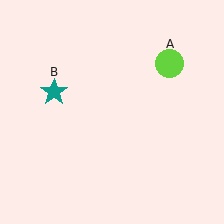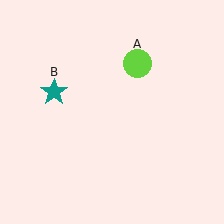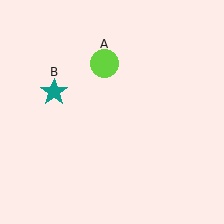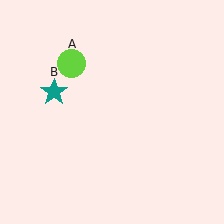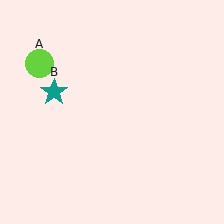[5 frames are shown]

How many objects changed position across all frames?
1 object changed position: lime circle (object A).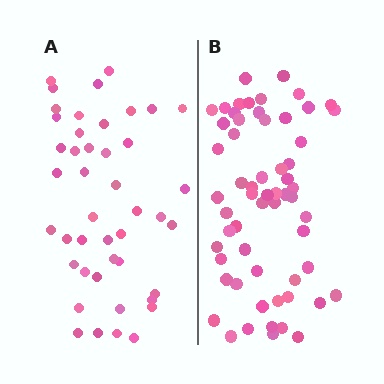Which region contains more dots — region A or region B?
Region B (the right region) has more dots.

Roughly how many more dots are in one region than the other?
Region B has approximately 15 more dots than region A.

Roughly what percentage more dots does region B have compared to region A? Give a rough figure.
About 35% more.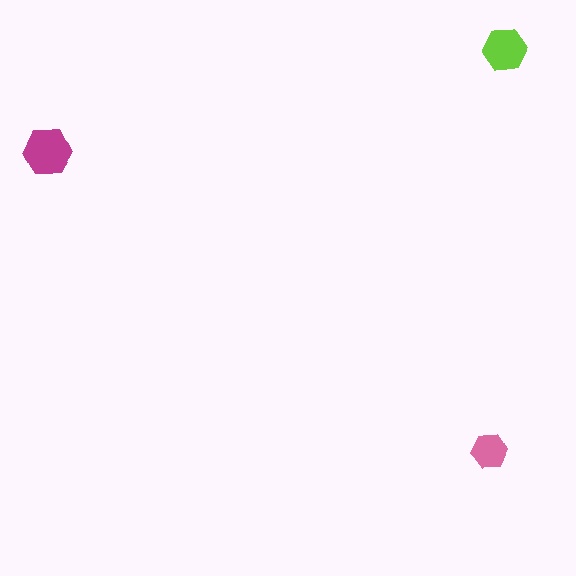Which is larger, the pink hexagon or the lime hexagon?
The lime one.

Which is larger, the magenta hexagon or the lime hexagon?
The magenta one.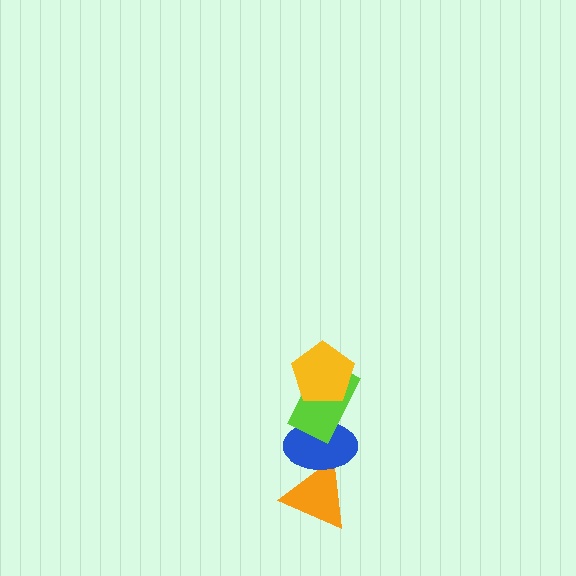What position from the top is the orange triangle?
The orange triangle is 4th from the top.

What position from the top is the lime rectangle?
The lime rectangle is 2nd from the top.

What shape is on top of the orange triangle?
The blue ellipse is on top of the orange triangle.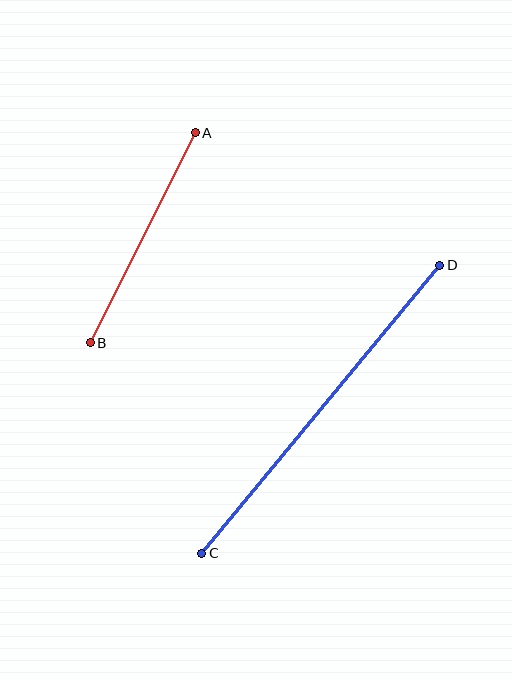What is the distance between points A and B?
The distance is approximately 235 pixels.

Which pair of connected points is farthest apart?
Points C and D are farthest apart.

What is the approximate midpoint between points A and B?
The midpoint is at approximately (143, 238) pixels.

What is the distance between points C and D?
The distance is approximately 374 pixels.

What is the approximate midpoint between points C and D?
The midpoint is at approximately (321, 409) pixels.